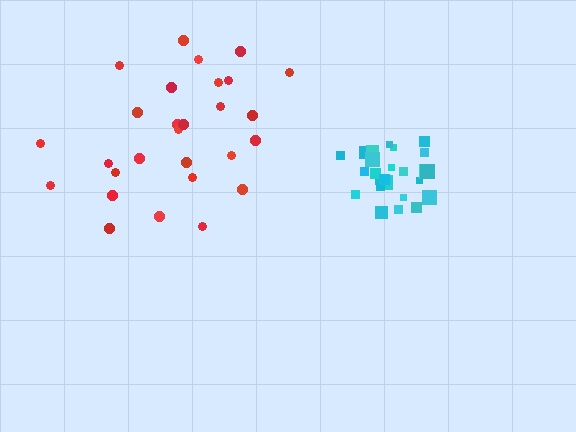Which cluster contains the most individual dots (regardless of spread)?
Red (28).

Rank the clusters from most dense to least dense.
cyan, red.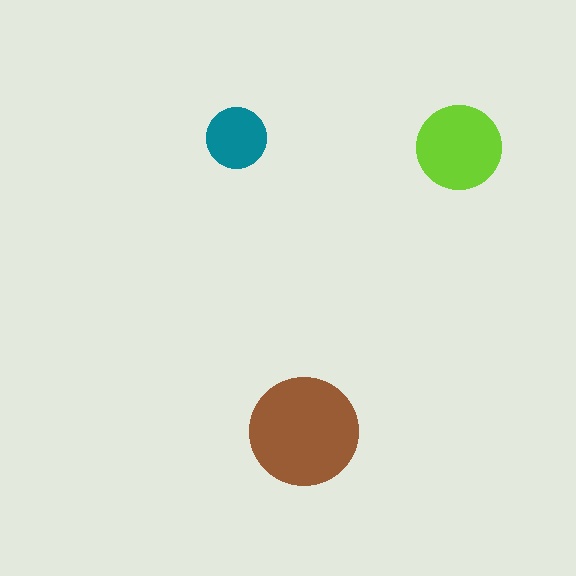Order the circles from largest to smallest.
the brown one, the lime one, the teal one.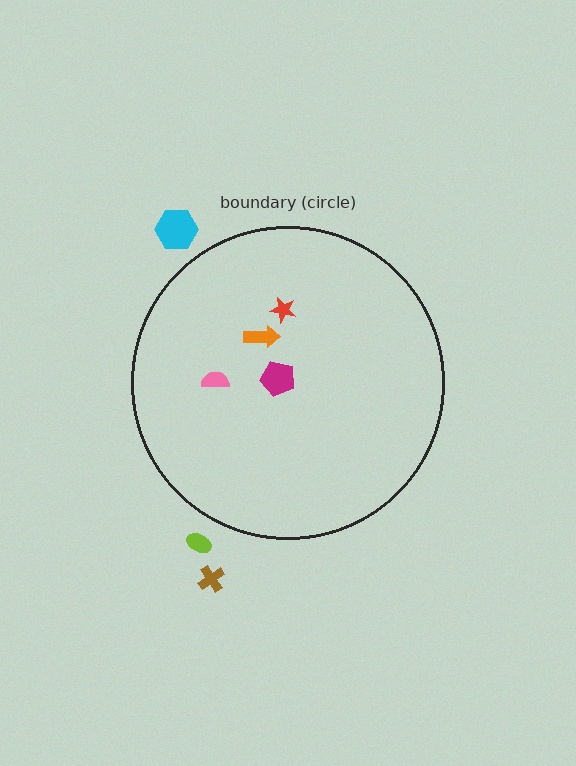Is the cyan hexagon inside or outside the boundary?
Outside.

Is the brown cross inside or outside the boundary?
Outside.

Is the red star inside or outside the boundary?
Inside.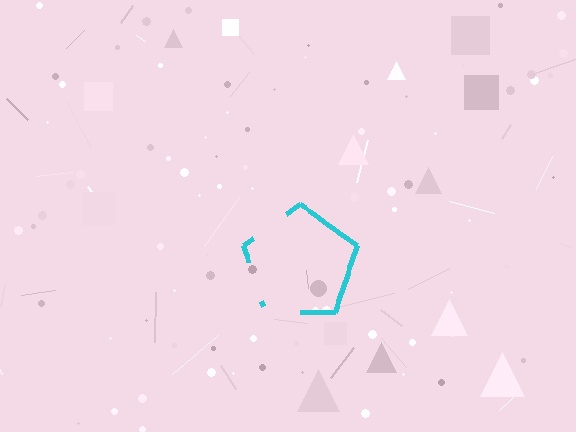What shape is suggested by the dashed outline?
The dashed outline suggests a pentagon.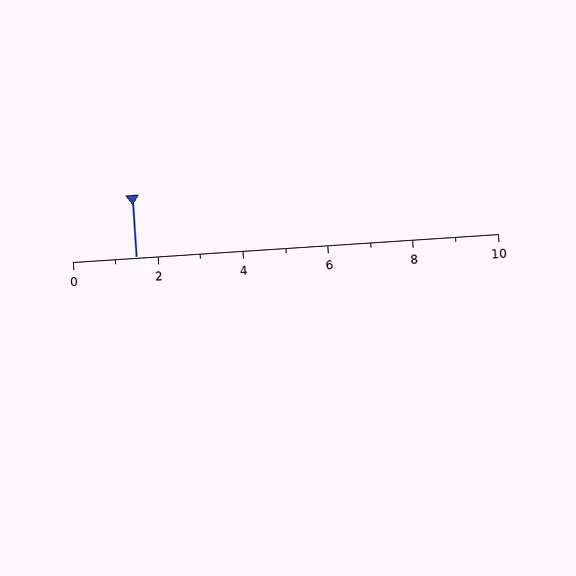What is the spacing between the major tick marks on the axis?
The major ticks are spaced 2 apart.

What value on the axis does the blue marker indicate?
The marker indicates approximately 1.5.